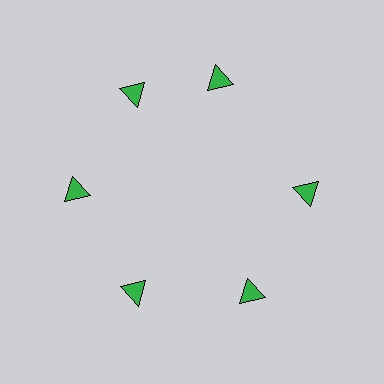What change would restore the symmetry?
The symmetry would be restored by rotating it back into even spacing with its neighbors so that all 6 triangles sit at equal angles and equal distance from the center.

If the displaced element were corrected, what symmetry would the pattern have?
It would have 6-fold rotational symmetry — the pattern would map onto itself every 60 degrees.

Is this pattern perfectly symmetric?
No. The 6 green triangles are arranged in a ring, but one element near the 1 o'clock position is rotated out of alignment along the ring, breaking the 6-fold rotational symmetry.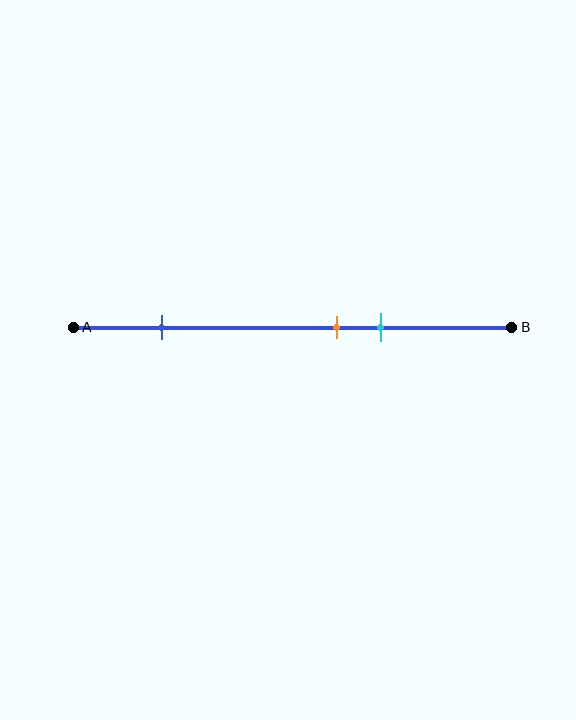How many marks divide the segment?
There are 3 marks dividing the segment.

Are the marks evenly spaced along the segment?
No, the marks are not evenly spaced.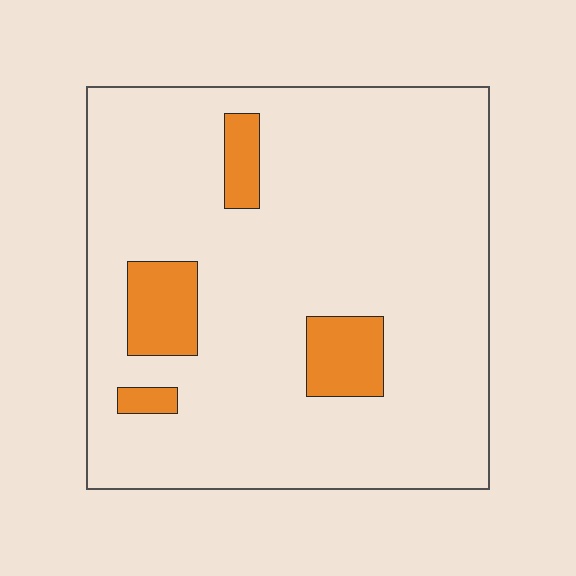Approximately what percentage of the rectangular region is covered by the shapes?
Approximately 10%.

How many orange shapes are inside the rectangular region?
4.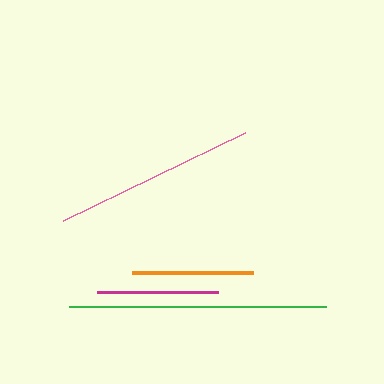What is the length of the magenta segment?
The magenta segment is approximately 121 pixels long.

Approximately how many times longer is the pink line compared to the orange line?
The pink line is approximately 1.7 times the length of the orange line.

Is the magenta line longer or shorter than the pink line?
The pink line is longer than the magenta line.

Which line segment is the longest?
The green line is the longest at approximately 257 pixels.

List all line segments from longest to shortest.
From longest to shortest: green, pink, magenta, orange.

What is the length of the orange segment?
The orange segment is approximately 121 pixels long.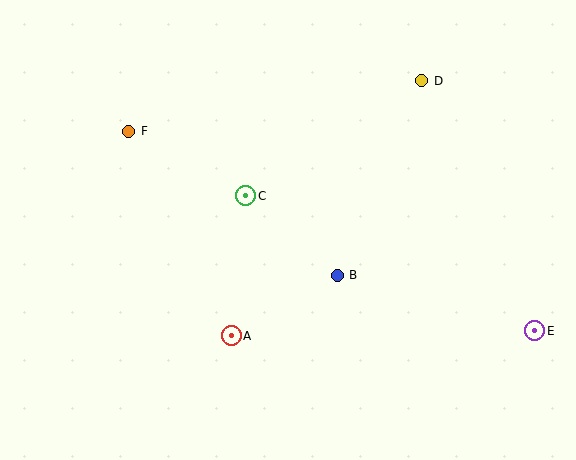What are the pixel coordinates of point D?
Point D is at (422, 81).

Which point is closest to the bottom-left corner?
Point A is closest to the bottom-left corner.